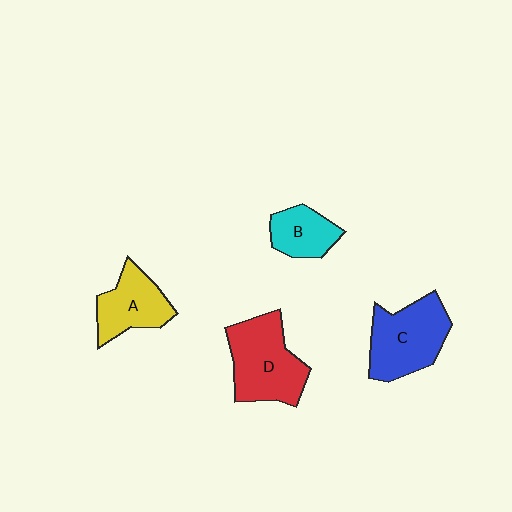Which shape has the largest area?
Shape D (red).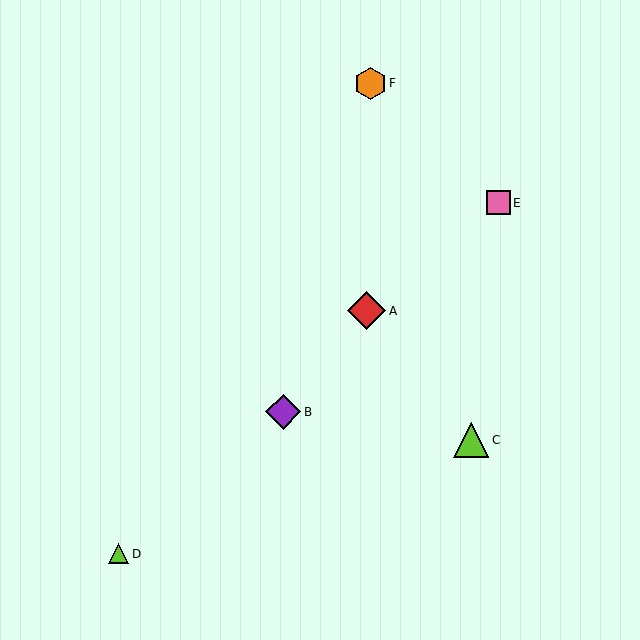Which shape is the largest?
The red diamond (labeled A) is the largest.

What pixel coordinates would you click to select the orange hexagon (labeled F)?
Click at (370, 83) to select the orange hexagon F.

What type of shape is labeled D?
Shape D is a lime triangle.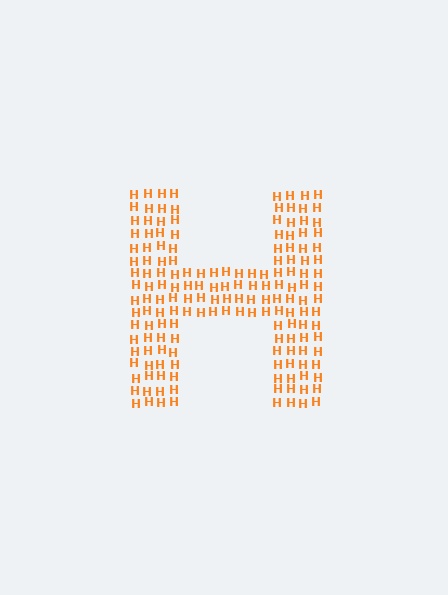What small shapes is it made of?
It is made of small letter H's.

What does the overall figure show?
The overall figure shows the letter H.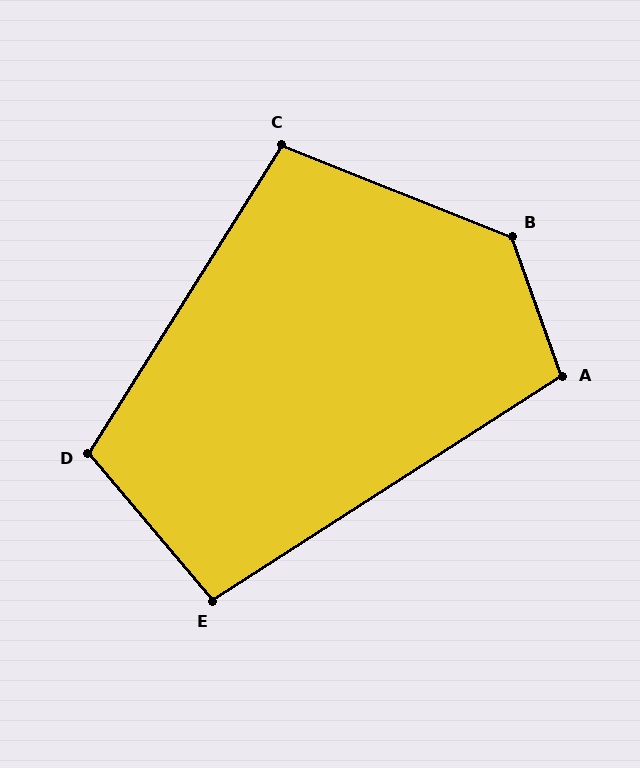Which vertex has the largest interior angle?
B, at approximately 131 degrees.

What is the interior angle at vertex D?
Approximately 108 degrees (obtuse).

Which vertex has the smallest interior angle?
E, at approximately 97 degrees.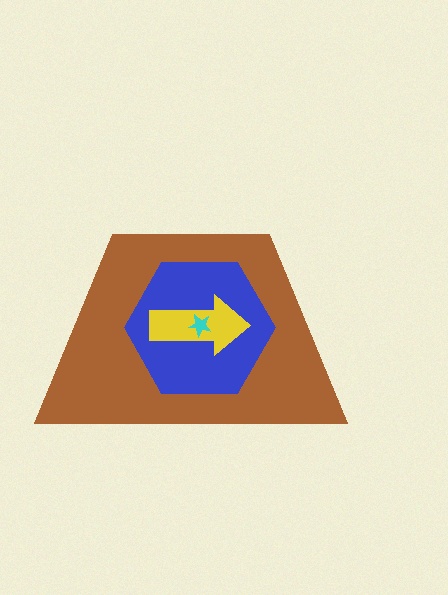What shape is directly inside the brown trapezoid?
The blue hexagon.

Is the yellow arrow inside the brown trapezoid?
Yes.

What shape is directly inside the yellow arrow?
The cyan star.